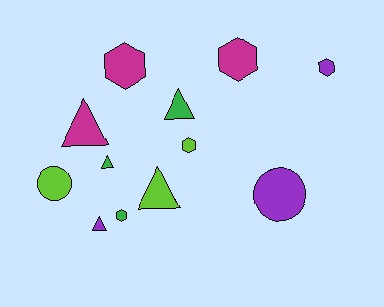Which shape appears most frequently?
Triangle, with 5 objects.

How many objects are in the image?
There are 12 objects.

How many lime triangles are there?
There is 1 lime triangle.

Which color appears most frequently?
Purple, with 3 objects.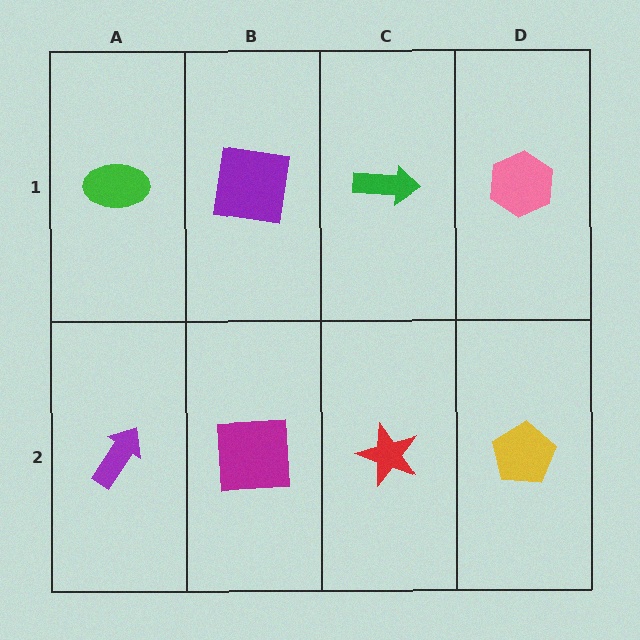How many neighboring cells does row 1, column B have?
3.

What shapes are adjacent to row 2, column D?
A pink hexagon (row 1, column D), a red star (row 2, column C).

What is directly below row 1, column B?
A magenta square.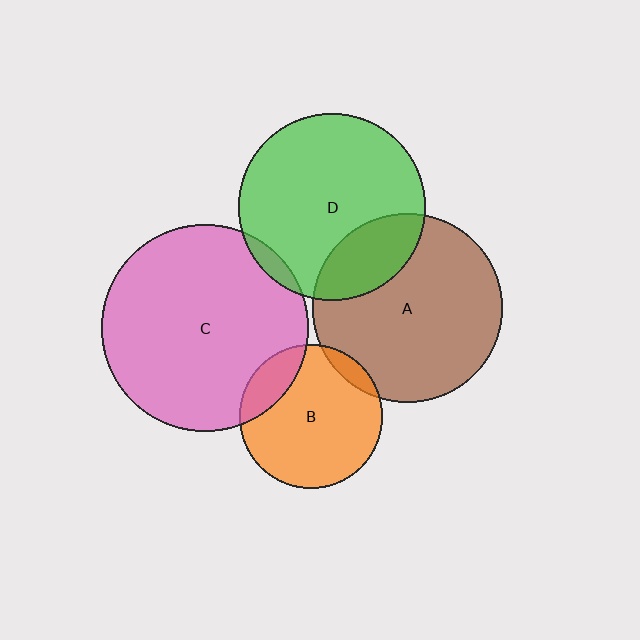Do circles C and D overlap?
Yes.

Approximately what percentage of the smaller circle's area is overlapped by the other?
Approximately 5%.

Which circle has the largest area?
Circle C (pink).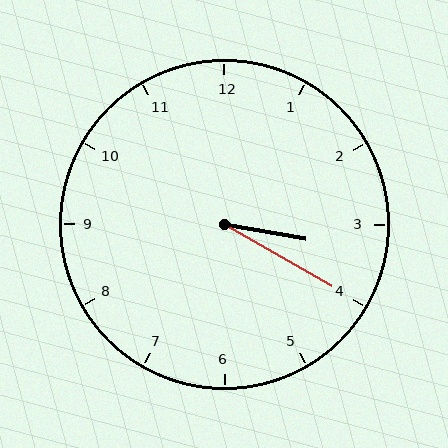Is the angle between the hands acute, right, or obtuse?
It is acute.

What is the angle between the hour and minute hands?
Approximately 20 degrees.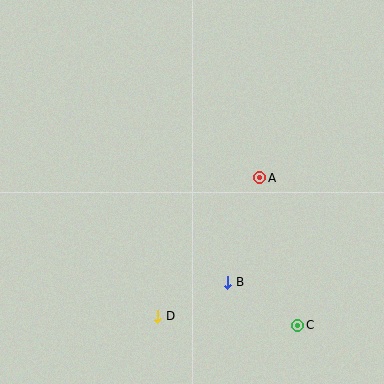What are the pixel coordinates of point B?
Point B is at (228, 282).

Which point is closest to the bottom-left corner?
Point D is closest to the bottom-left corner.